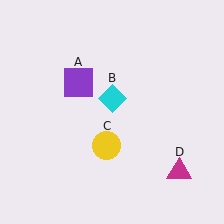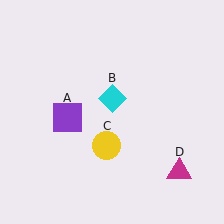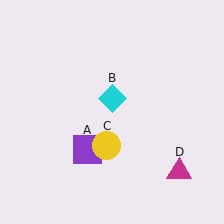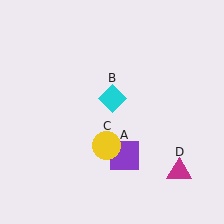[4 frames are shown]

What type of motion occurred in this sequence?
The purple square (object A) rotated counterclockwise around the center of the scene.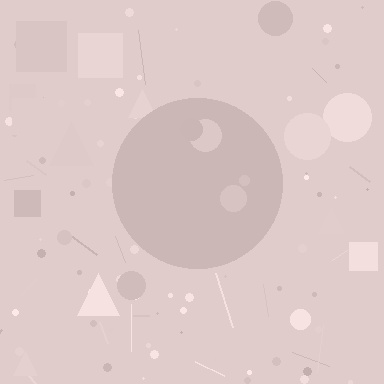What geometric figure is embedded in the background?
A circle is embedded in the background.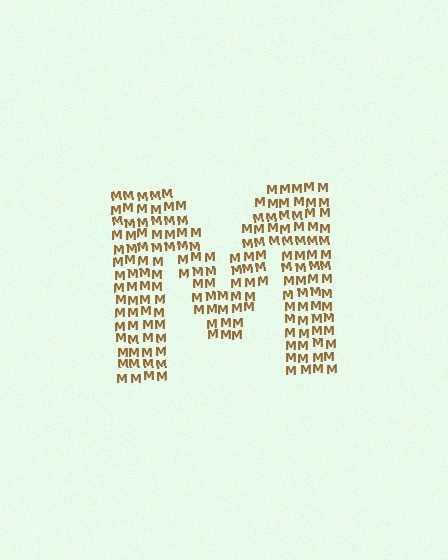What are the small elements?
The small elements are letter M's.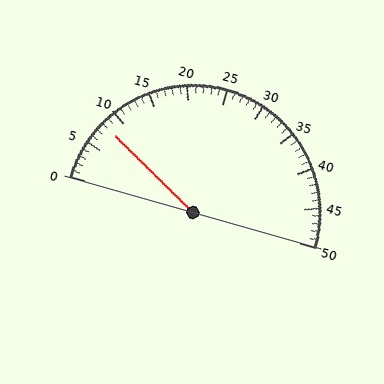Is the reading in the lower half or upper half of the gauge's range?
The reading is in the lower half of the range (0 to 50).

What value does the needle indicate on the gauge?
The needle indicates approximately 8.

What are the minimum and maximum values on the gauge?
The gauge ranges from 0 to 50.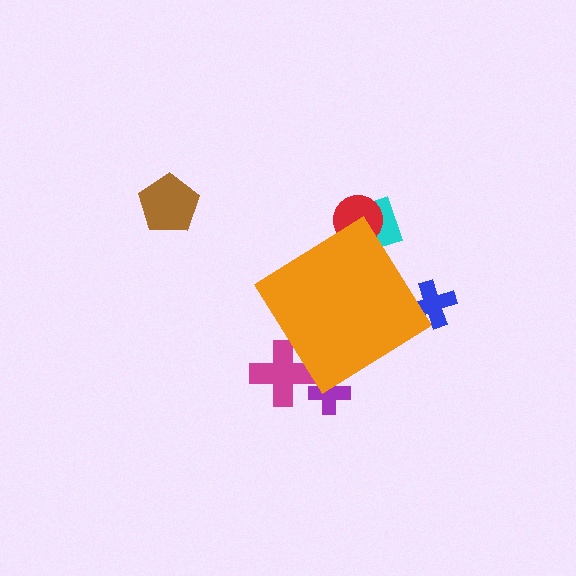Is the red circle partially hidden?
Yes, the red circle is partially hidden behind the orange diamond.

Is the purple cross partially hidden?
Yes, the purple cross is partially hidden behind the orange diamond.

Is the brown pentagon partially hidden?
No, the brown pentagon is fully visible.